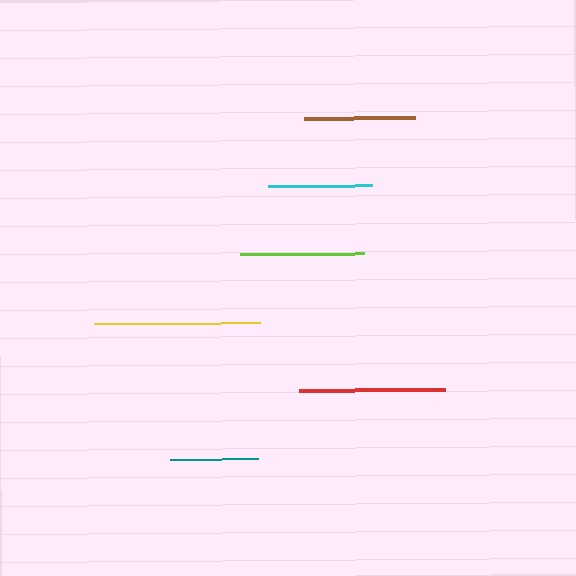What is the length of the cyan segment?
The cyan segment is approximately 104 pixels long.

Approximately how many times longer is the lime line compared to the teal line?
The lime line is approximately 1.4 times the length of the teal line.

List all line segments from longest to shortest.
From longest to shortest: yellow, red, lime, brown, cyan, teal.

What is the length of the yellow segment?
The yellow segment is approximately 166 pixels long.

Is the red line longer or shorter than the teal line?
The red line is longer than the teal line.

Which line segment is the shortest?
The teal line is the shortest at approximately 88 pixels.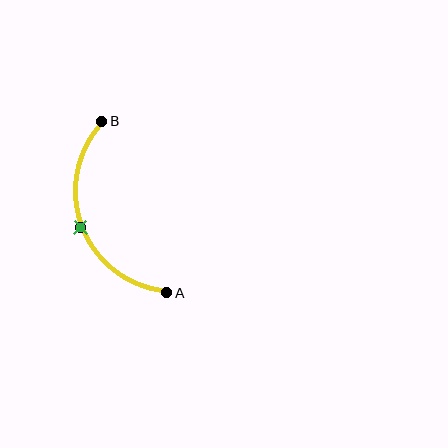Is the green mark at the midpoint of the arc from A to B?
Yes. The green mark lies on the arc at equal arc-length from both A and B — it is the arc midpoint.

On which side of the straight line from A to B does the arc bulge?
The arc bulges to the left of the straight line connecting A and B.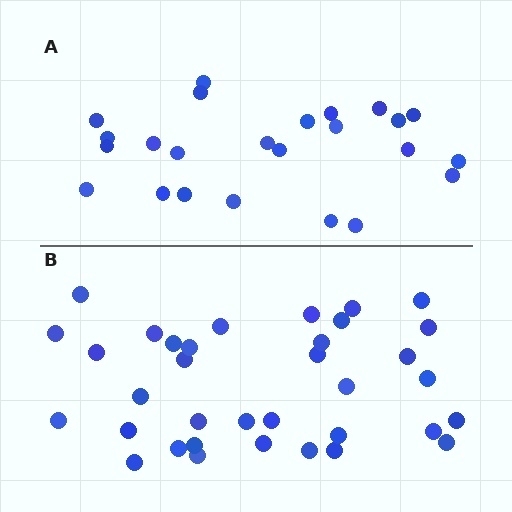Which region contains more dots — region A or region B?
Region B (the bottom region) has more dots.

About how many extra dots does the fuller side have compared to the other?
Region B has roughly 12 or so more dots than region A.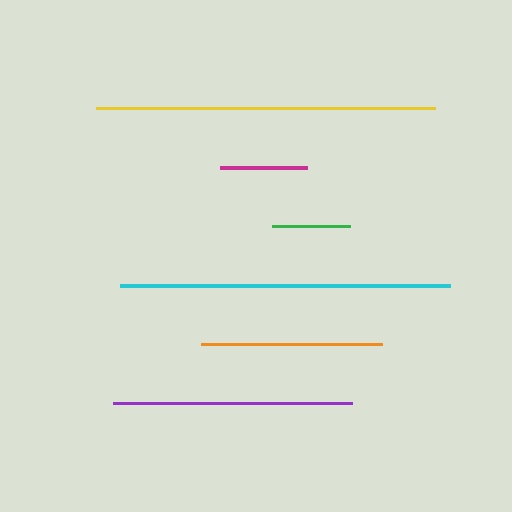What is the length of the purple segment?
The purple segment is approximately 238 pixels long.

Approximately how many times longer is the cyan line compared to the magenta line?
The cyan line is approximately 3.8 times the length of the magenta line.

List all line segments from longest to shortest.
From longest to shortest: yellow, cyan, purple, orange, magenta, green.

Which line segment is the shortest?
The green line is the shortest at approximately 77 pixels.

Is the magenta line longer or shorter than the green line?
The magenta line is longer than the green line.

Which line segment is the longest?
The yellow line is the longest at approximately 339 pixels.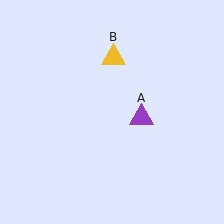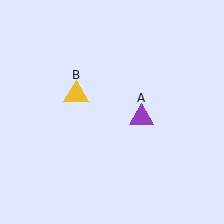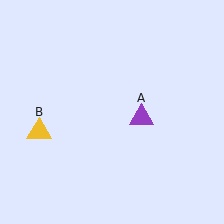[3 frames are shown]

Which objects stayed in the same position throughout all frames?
Purple triangle (object A) remained stationary.